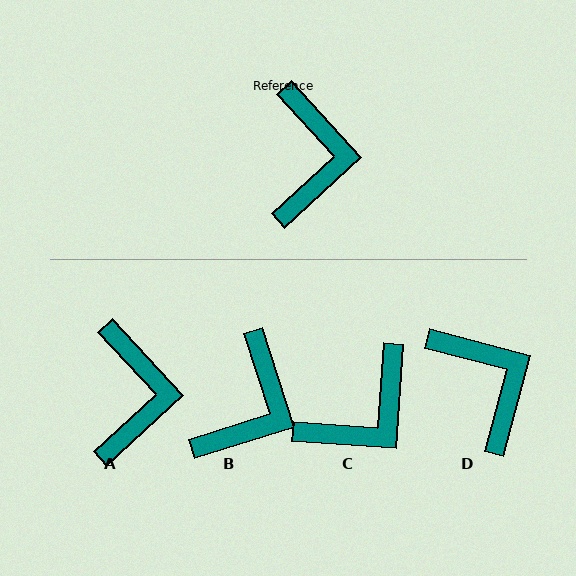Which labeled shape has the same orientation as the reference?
A.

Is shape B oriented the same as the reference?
No, it is off by about 25 degrees.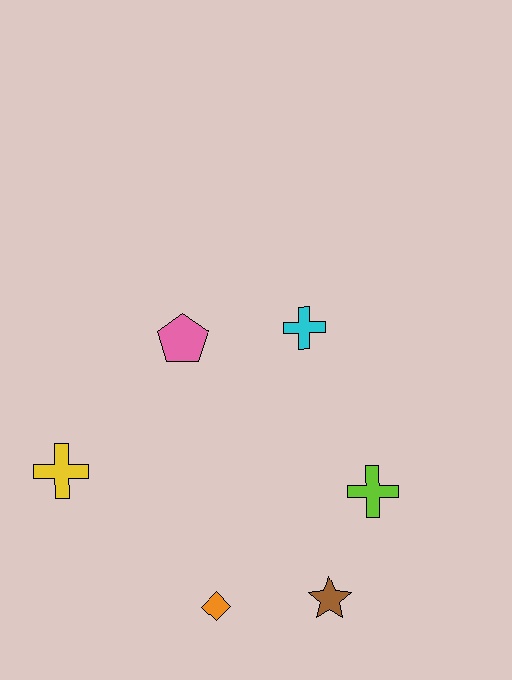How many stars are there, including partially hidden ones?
There is 1 star.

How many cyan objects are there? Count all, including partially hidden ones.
There is 1 cyan object.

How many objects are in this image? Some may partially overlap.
There are 6 objects.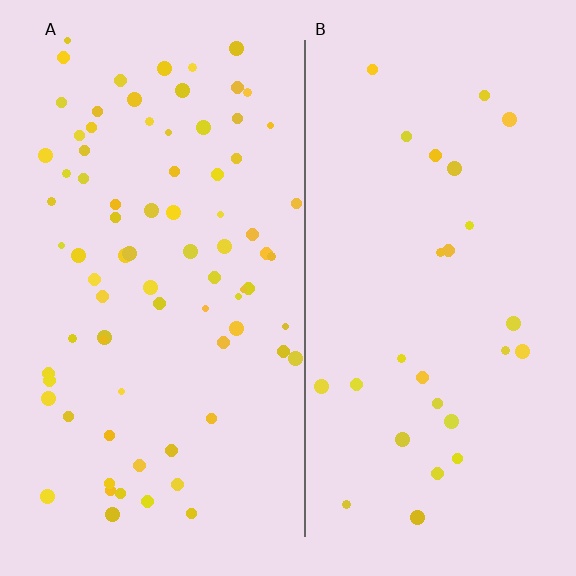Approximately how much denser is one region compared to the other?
Approximately 2.9× — region A over region B.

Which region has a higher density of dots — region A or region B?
A (the left).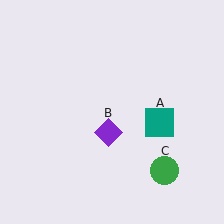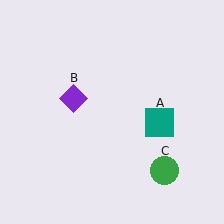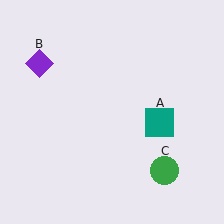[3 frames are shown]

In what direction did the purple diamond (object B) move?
The purple diamond (object B) moved up and to the left.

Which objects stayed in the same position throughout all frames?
Teal square (object A) and green circle (object C) remained stationary.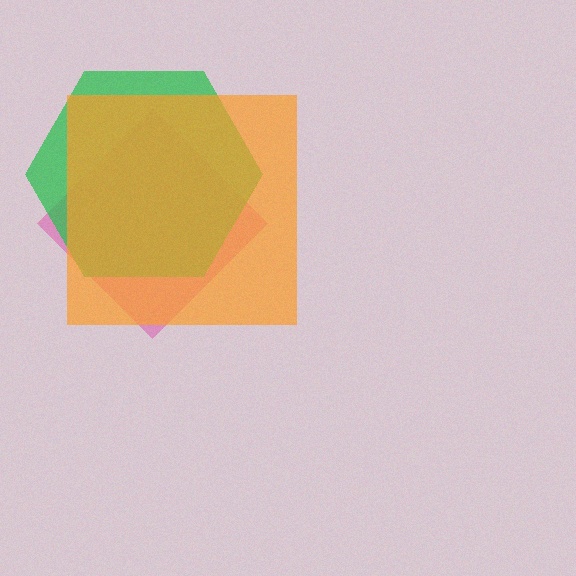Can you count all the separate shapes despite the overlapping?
Yes, there are 3 separate shapes.